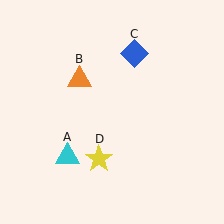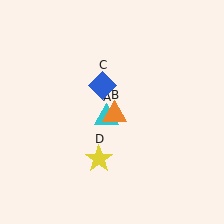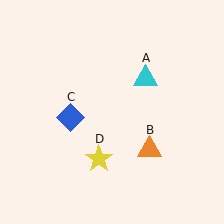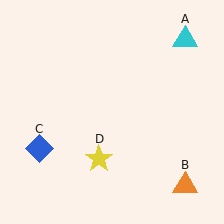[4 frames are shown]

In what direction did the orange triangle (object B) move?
The orange triangle (object B) moved down and to the right.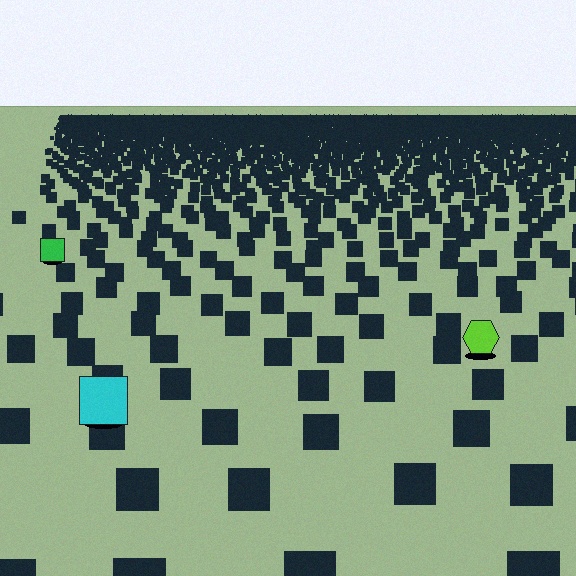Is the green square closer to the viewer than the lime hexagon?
No. The lime hexagon is closer — you can tell from the texture gradient: the ground texture is coarser near it.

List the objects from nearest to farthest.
From nearest to farthest: the cyan square, the lime hexagon, the green square.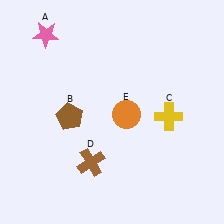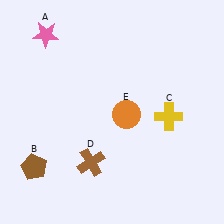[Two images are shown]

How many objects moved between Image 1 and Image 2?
1 object moved between the two images.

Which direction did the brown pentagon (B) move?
The brown pentagon (B) moved down.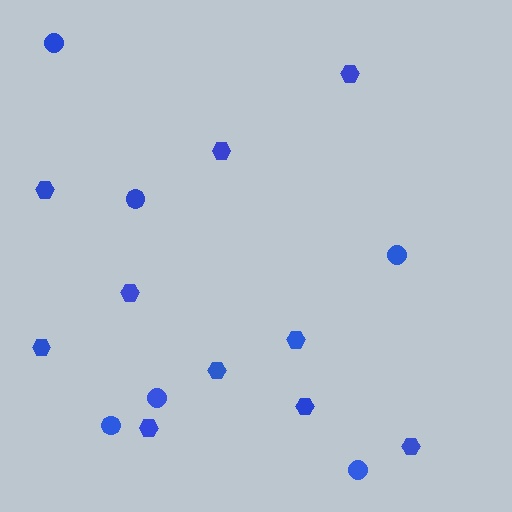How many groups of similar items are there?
There are 2 groups: one group of circles (6) and one group of hexagons (10).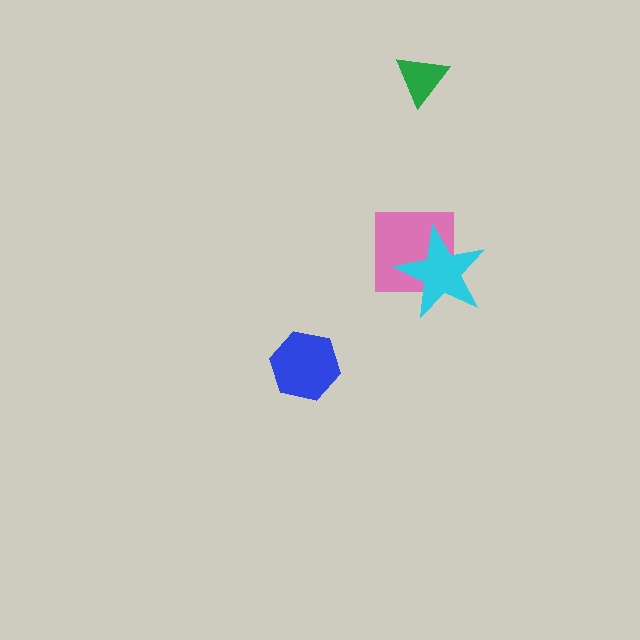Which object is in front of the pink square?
The cyan star is in front of the pink square.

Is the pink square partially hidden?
Yes, it is partially covered by another shape.